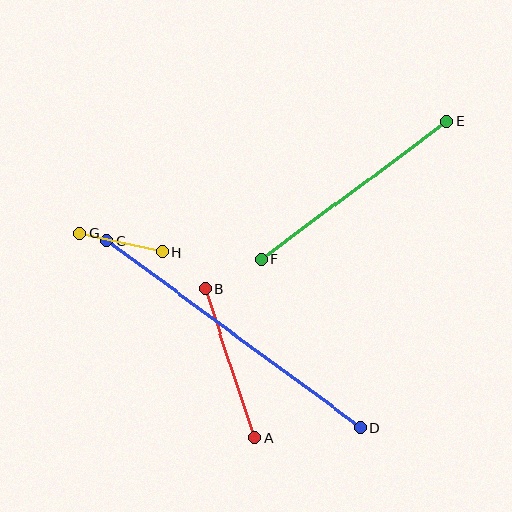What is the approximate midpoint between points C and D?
The midpoint is at approximately (234, 334) pixels.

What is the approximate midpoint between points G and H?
The midpoint is at approximately (121, 243) pixels.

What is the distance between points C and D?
The distance is approximately 314 pixels.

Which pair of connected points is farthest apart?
Points C and D are farthest apart.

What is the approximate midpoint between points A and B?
The midpoint is at approximately (230, 363) pixels.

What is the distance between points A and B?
The distance is approximately 157 pixels.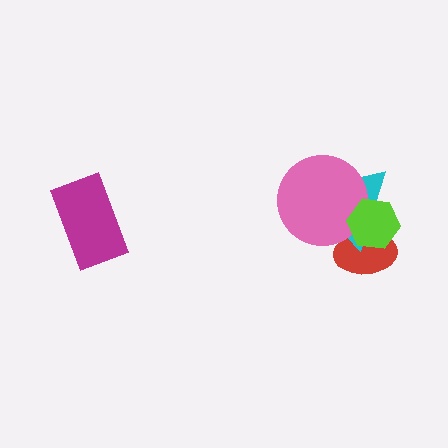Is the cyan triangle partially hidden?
Yes, it is partially covered by another shape.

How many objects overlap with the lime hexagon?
3 objects overlap with the lime hexagon.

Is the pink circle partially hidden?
Yes, it is partially covered by another shape.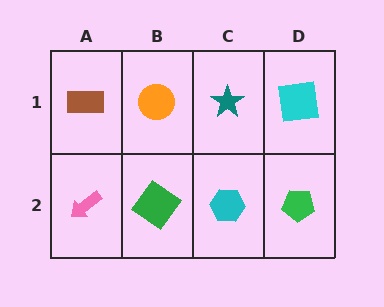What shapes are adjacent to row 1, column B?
A green diamond (row 2, column B), a brown rectangle (row 1, column A), a teal star (row 1, column C).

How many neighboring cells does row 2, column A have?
2.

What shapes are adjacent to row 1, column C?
A cyan hexagon (row 2, column C), an orange circle (row 1, column B), a cyan square (row 1, column D).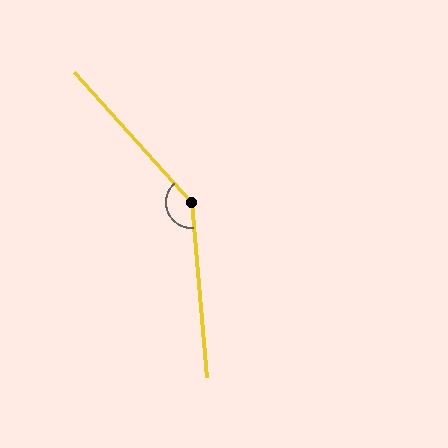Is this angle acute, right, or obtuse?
It is obtuse.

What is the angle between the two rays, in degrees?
Approximately 143 degrees.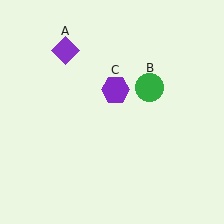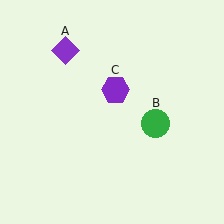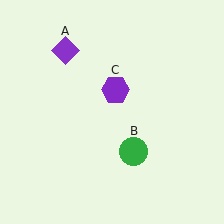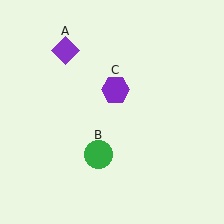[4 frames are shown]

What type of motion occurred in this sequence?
The green circle (object B) rotated clockwise around the center of the scene.